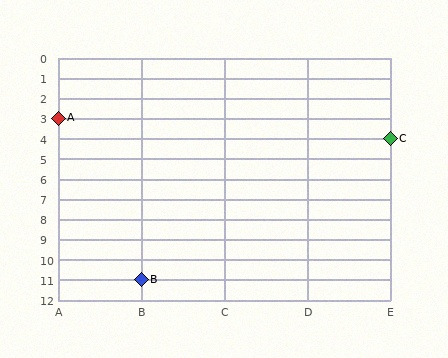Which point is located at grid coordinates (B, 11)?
Point B is at (B, 11).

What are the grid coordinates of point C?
Point C is at grid coordinates (E, 4).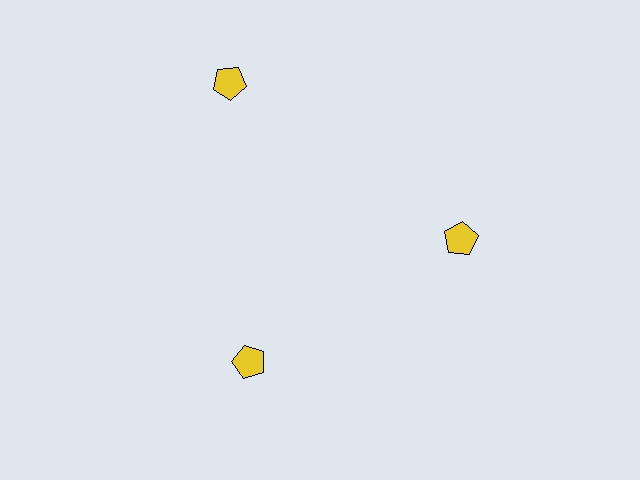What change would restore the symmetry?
The symmetry would be restored by moving it inward, back onto the ring so that all 3 pentagons sit at equal angles and equal distance from the center.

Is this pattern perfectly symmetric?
No. The 3 yellow pentagons are arranged in a ring, but one element near the 11 o'clock position is pushed outward from the center, breaking the 3-fold rotational symmetry.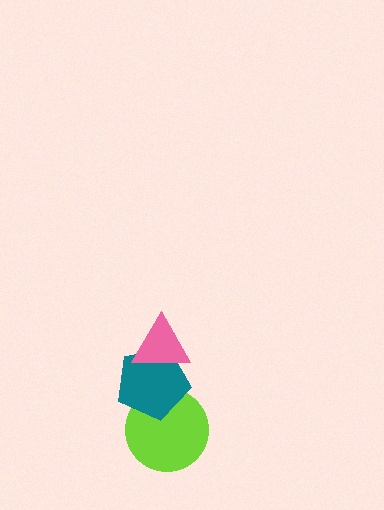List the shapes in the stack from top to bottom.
From top to bottom: the pink triangle, the teal pentagon, the lime circle.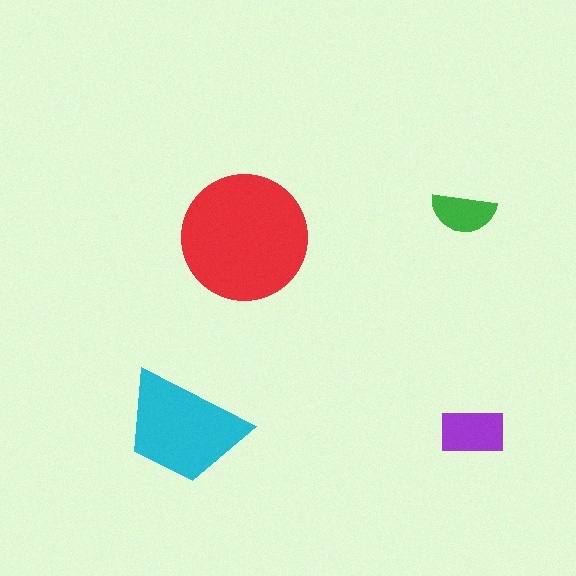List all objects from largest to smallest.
The red circle, the cyan trapezoid, the purple rectangle, the green semicircle.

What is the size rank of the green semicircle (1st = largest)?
4th.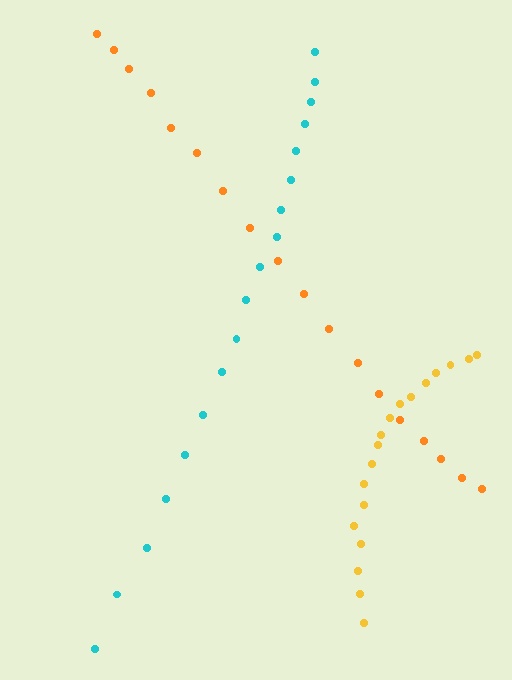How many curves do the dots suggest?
There are 3 distinct paths.